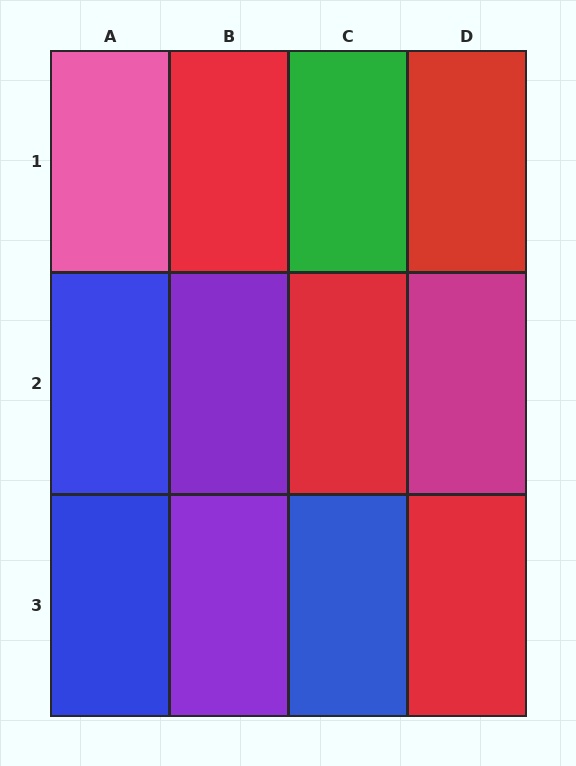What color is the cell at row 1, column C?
Green.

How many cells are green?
1 cell is green.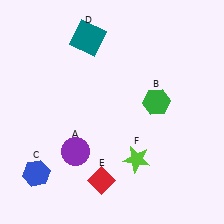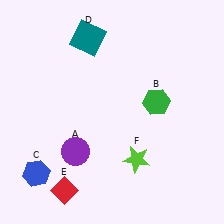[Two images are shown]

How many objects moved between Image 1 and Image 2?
1 object moved between the two images.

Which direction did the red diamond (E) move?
The red diamond (E) moved left.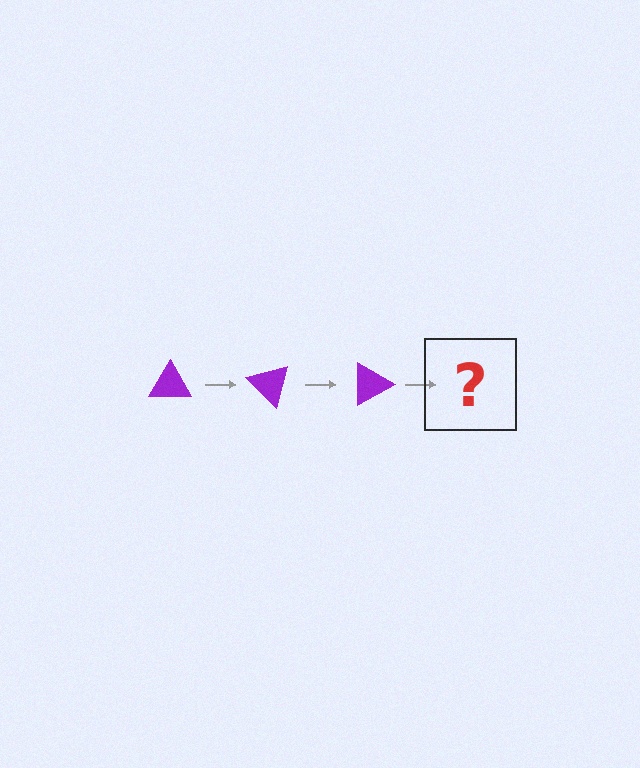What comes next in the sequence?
The next element should be a purple triangle rotated 135 degrees.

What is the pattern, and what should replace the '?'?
The pattern is that the triangle rotates 45 degrees each step. The '?' should be a purple triangle rotated 135 degrees.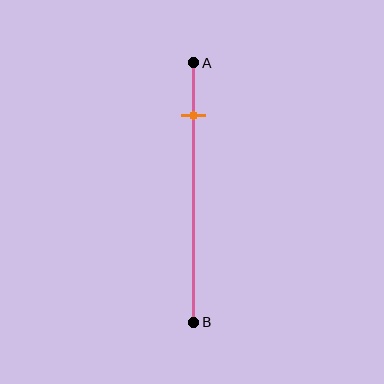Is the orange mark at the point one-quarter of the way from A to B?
No, the mark is at about 20% from A, not at the 25% one-quarter point.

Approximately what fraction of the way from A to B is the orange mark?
The orange mark is approximately 20% of the way from A to B.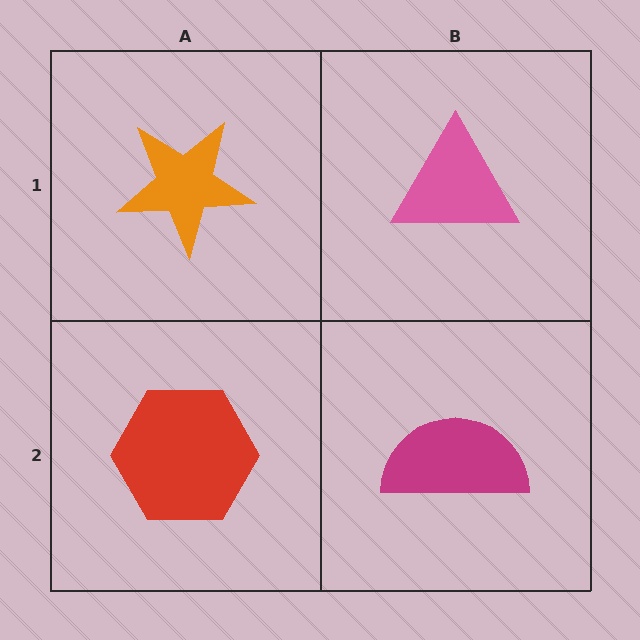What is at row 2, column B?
A magenta semicircle.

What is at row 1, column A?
An orange star.